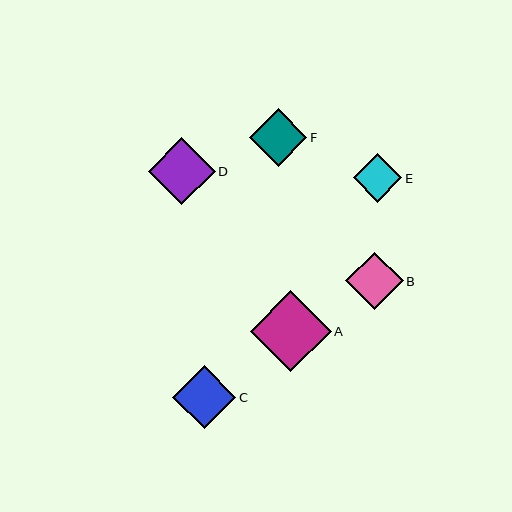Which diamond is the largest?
Diamond A is the largest with a size of approximately 81 pixels.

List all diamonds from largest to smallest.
From largest to smallest: A, D, C, F, B, E.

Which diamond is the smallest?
Diamond E is the smallest with a size of approximately 49 pixels.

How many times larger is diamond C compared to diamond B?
Diamond C is approximately 1.1 times the size of diamond B.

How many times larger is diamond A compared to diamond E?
Diamond A is approximately 1.7 times the size of diamond E.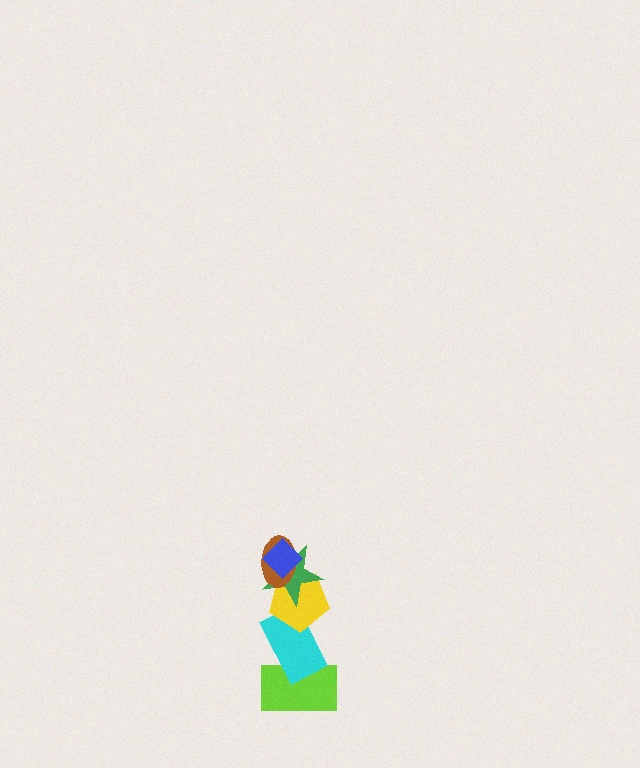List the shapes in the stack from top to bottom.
From top to bottom: the blue diamond, the brown ellipse, the green star, the yellow pentagon, the cyan rectangle, the lime rectangle.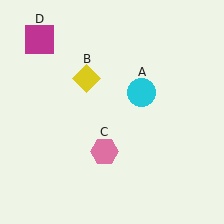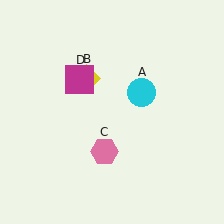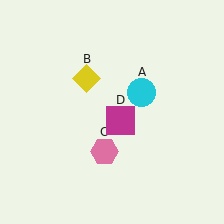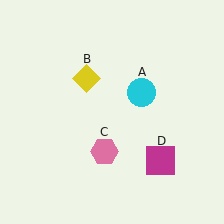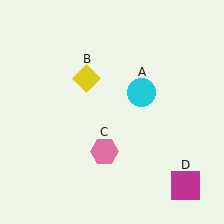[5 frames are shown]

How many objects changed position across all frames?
1 object changed position: magenta square (object D).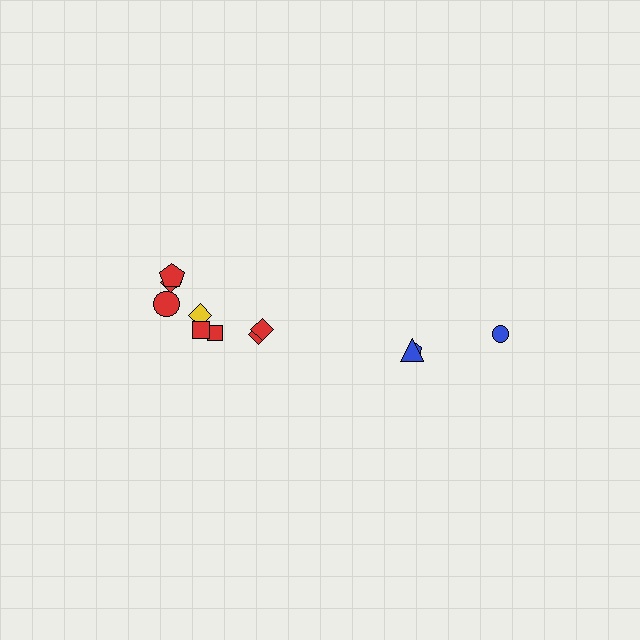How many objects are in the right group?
There are 3 objects.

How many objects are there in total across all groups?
There are 11 objects.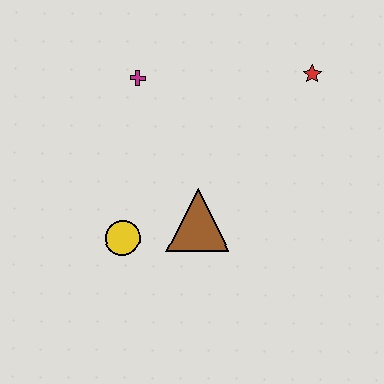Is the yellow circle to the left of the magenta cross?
Yes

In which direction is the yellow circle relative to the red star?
The yellow circle is to the left of the red star.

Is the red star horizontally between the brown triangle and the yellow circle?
No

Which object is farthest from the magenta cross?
The red star is farthest from the magenta cross.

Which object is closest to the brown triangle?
The yellow circle is closest to the brown triangle.